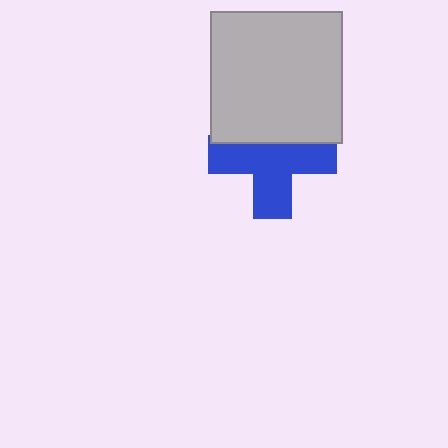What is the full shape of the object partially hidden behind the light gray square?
The partially hidden object is a blue cross.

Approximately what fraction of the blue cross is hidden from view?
Roughly 33% of the blue cross is hidden behind the light gray square.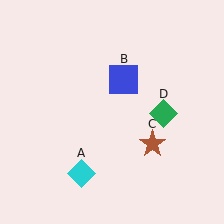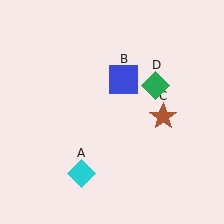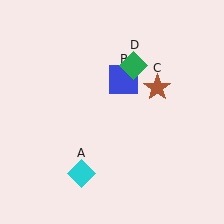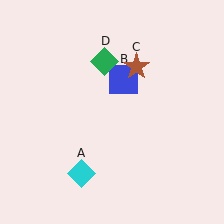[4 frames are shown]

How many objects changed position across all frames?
2 objects changed position: brown star (object C), green diamond (object D).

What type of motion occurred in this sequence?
The brown star (object C), green diamond (object D) rotated counterclockwise around the center of the scene.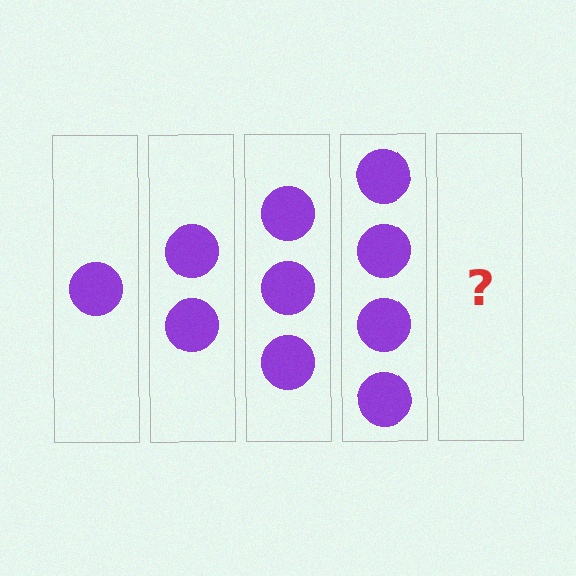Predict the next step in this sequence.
The next step is 5 circles.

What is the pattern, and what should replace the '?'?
The pattern is that each step adds one more circle. The '?' should be 5 circles.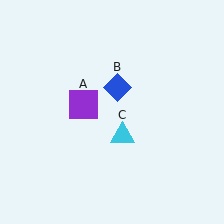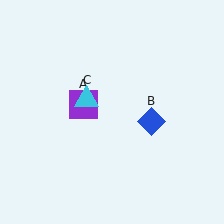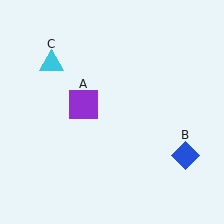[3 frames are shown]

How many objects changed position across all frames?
2 objects changed position: blue diamond (object B), cyan triangle (object C).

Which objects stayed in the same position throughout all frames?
Purple square (object A) remained stationary.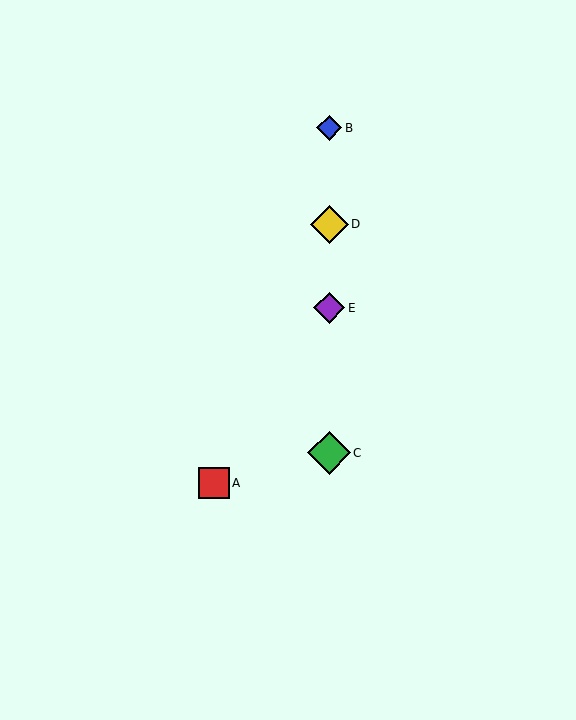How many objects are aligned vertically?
4 objects (B, C, D, E) are aligned vertically.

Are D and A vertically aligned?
No, D is at x≈329 and A is at x≈214.